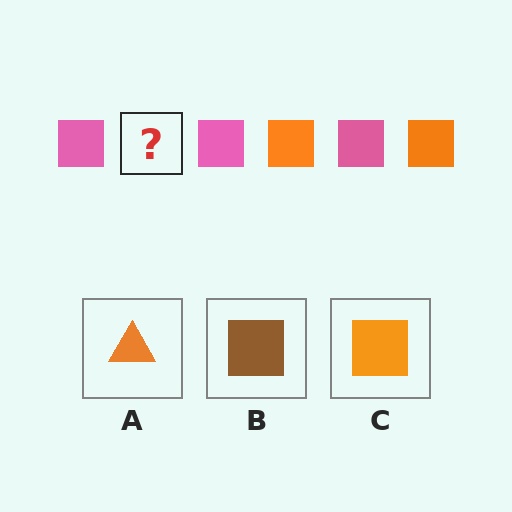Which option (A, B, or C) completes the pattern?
C.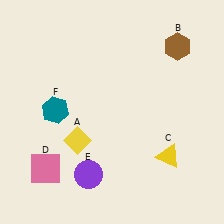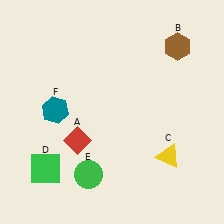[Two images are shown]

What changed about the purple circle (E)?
In Image 1, E is purple. In Image 2, it changed to green.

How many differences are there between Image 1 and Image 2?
There are 3 differences between the two images.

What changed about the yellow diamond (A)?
In Image 1, A is yellow. In Image 2, it changed to red.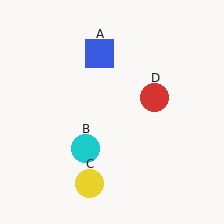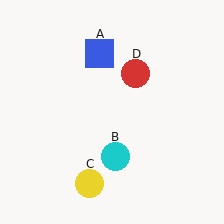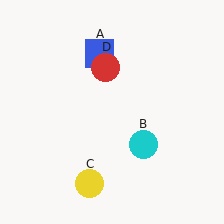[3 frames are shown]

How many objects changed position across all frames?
2 objects changed position: cyan circle (object B), red circle (object D).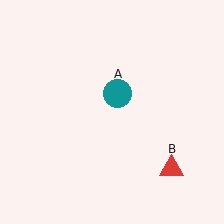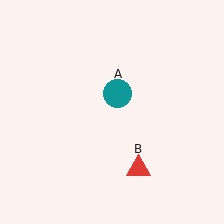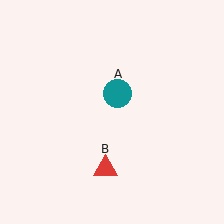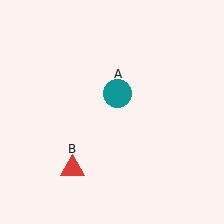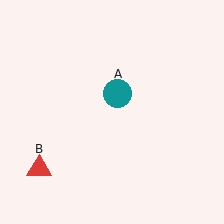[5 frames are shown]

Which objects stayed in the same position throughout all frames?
Teal circle (object A) remained stationary.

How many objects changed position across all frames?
1 object changed position: red triangle (object B).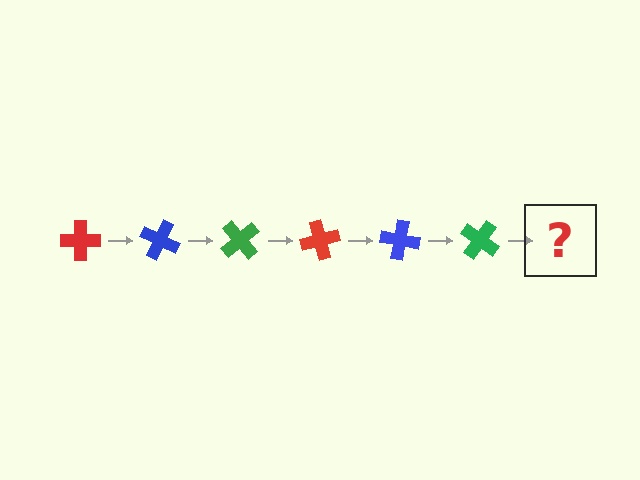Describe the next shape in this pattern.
It should be a red cross, rotated 150 degrees from the start.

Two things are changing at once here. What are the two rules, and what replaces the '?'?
The two rules are that it rotates 25 degrees each step and the color cycles through red, blue, and green. The '?' should be a red cross, rotated 150 degrees from the start.